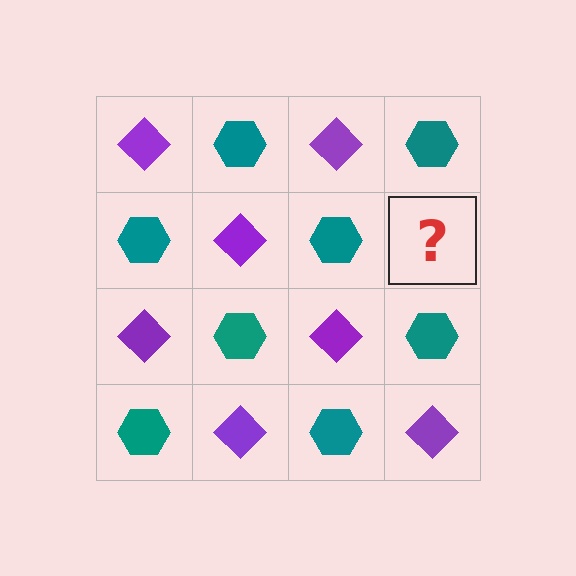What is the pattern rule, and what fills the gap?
The rule is that it alternates purple diamond and teal hexagon in a checkerboard pattern. The gap should be filled with a purple diamond.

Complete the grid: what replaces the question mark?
The question mark should be replaced with a purple diamond.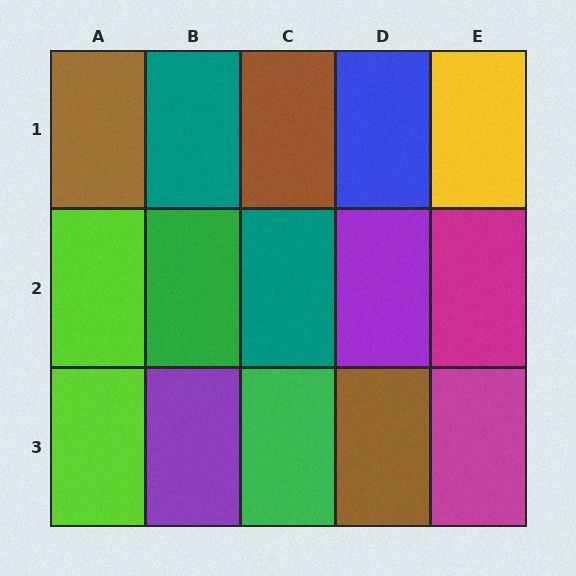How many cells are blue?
1 cell is blue.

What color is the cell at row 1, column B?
Teal.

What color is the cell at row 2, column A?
Lime.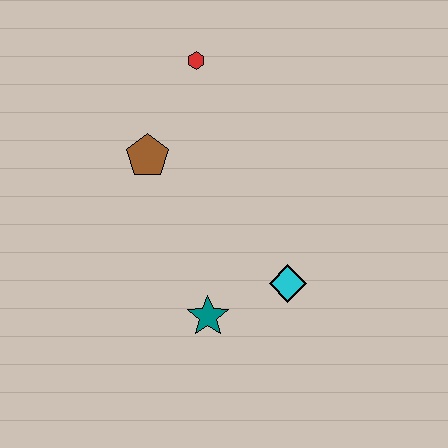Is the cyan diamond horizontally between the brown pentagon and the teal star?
No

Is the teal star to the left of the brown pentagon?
No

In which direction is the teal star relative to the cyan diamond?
The teal star is to the left of the cyan diamond.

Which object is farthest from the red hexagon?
The teal star is farthest from the red hexagon.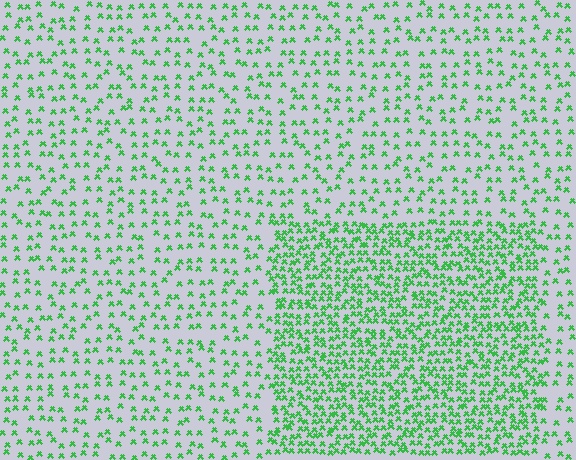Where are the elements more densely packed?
The elements are more densely packed inside the rectangle boundary.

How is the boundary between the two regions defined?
The boundary is defined by a change in element density (approximately 2.3x ratio). All elements are the same color, size, and shape.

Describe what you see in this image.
The image contains small green elements arranged at two different densities. A rectangle-shaped region is visible where the elements are more densely packed than the surrounding area.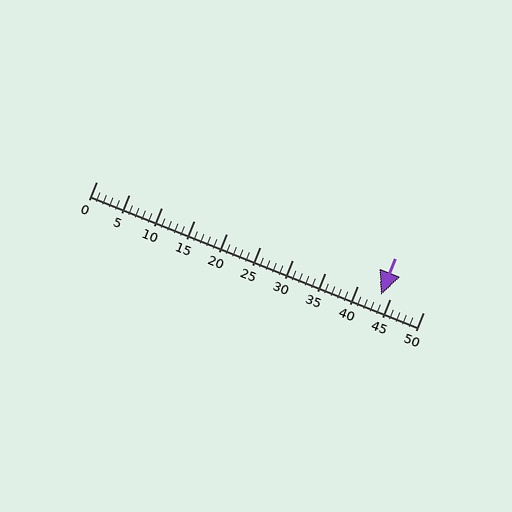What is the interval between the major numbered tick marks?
The major tick marks are spaced 5 units apart.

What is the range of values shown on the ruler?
The ruler shows values from 0 to 50.